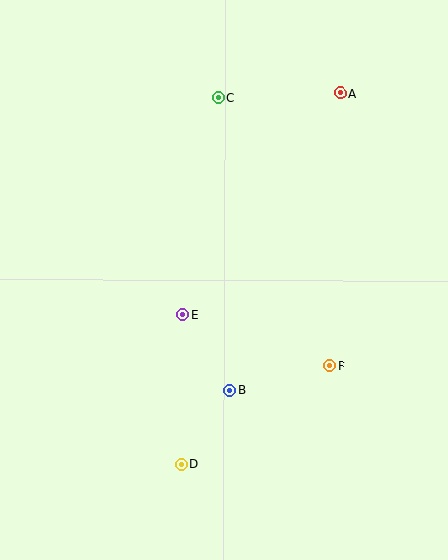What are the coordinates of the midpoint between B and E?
The midpoint between B and E is at (206, 352).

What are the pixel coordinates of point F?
Point F is at (329, 366).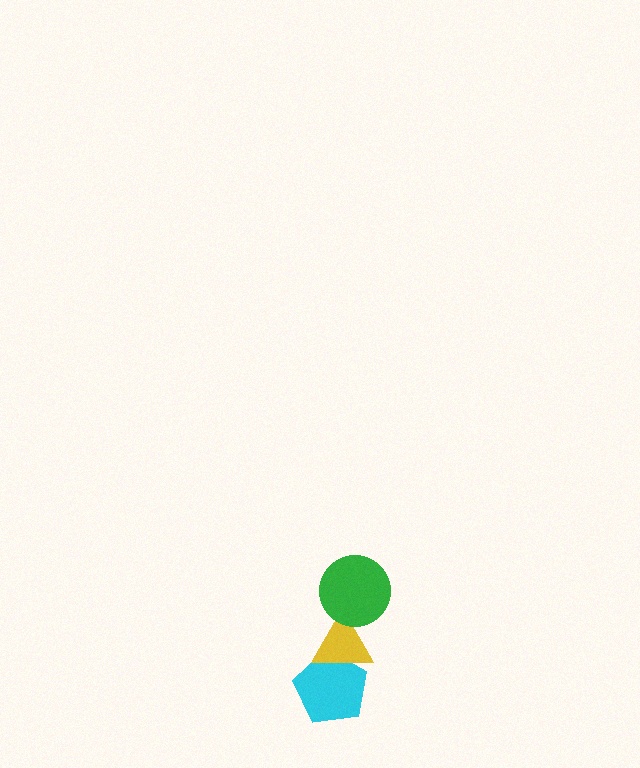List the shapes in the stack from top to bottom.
From top to bottom: the green circle, the yellow triangle, the cyan pentagon.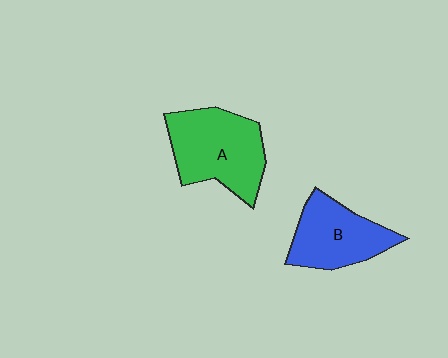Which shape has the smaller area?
Shape B (blue).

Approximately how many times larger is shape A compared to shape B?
Approximately 1.3 times.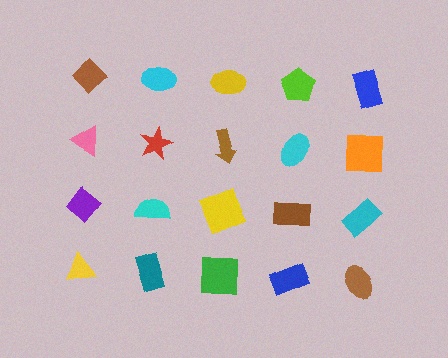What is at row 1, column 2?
A cyan ellipse.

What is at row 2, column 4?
A cyan ellipse.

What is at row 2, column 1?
A pink triangle.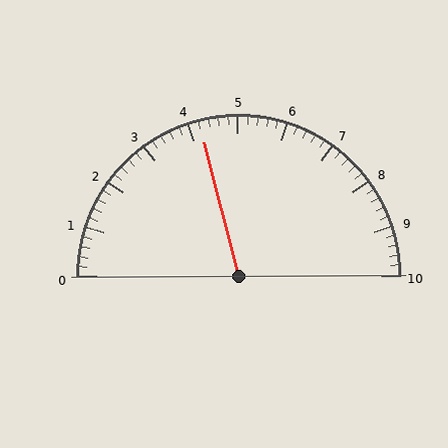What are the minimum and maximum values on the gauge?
The gauge ranges from 0 to 10.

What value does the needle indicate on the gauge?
The needle indicates approximately 4.2.